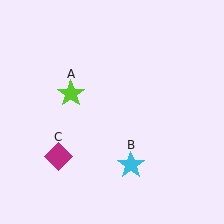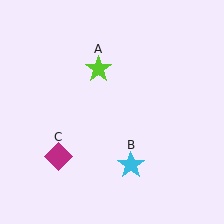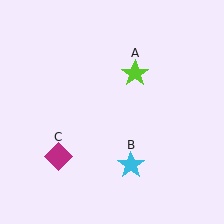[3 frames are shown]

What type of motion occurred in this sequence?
The lime star (object A) rotated clockwise around the center of the scene.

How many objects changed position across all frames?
1 object changed position: lime star (object A).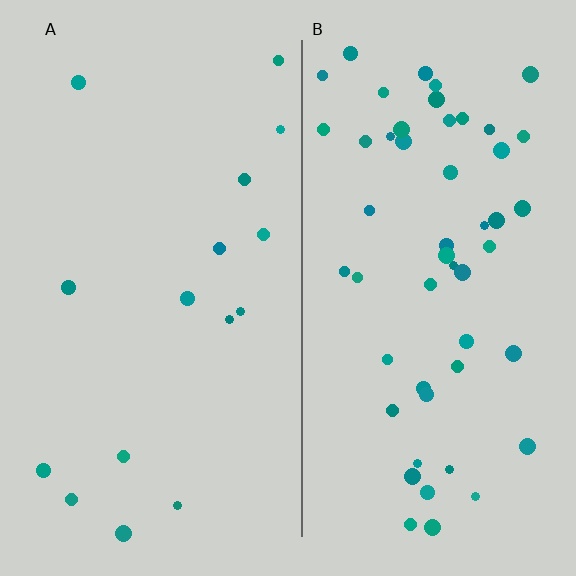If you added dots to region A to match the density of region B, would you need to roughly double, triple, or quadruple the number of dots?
Approximately triple.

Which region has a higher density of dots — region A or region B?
B (the right).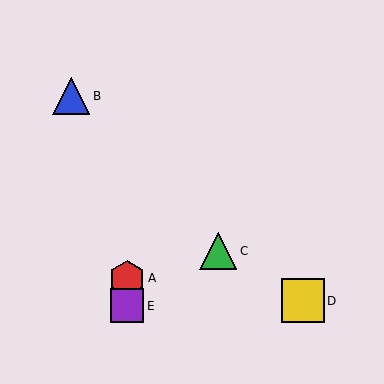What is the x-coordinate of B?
Object B is at x≈71.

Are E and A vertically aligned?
Yes, both are at x≈127.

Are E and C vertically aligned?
No, E is at x≈127 and C is at x≈218.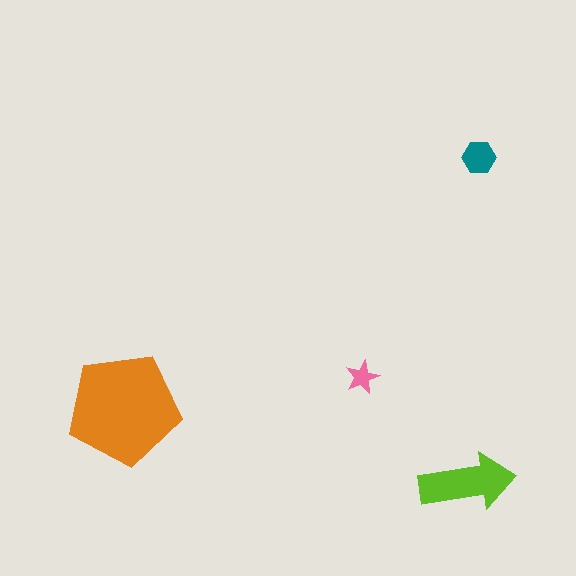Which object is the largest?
The orange pentagon.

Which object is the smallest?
The pink star.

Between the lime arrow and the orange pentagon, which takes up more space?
The orange pentagon.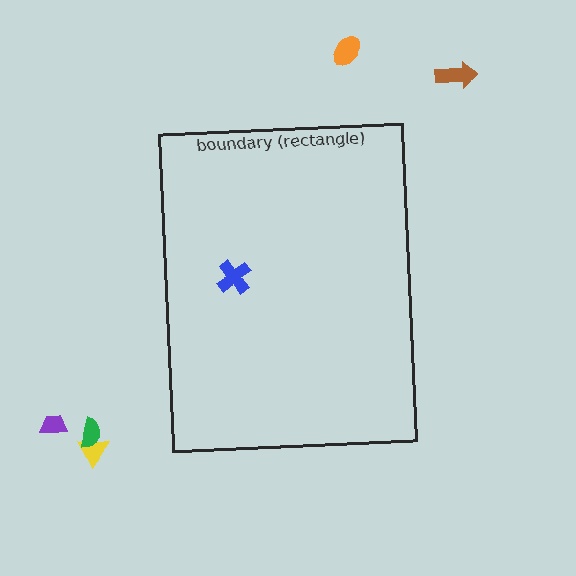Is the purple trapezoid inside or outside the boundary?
Outside.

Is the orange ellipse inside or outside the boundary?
Outside.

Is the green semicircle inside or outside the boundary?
Outside.